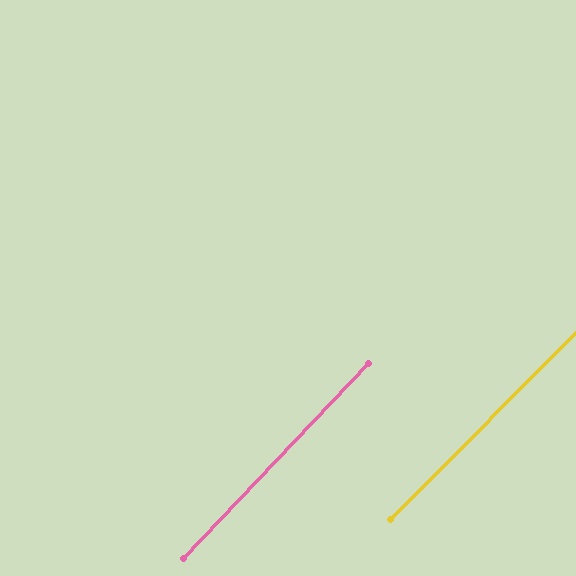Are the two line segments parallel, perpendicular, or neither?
Parallel — their directions differ by only 1.1°.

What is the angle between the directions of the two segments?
Approximately 1 degree.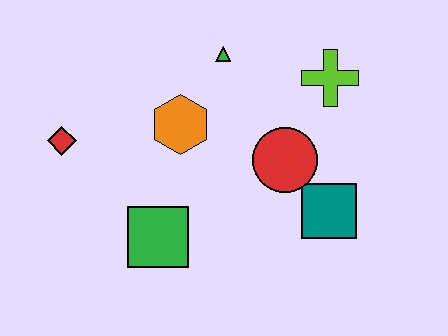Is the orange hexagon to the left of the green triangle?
Yes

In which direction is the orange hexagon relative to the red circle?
The orange hexagon is to the left of the red circle.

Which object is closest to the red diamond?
The orange hexagon is closest to the red diamond.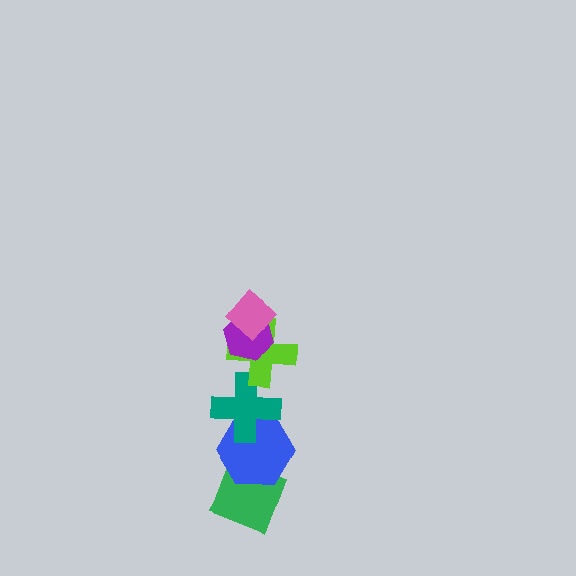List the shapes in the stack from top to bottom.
From top to bottom: the pink diamond, the purple hexagon, the lime cross, the teal cross, the blue hexagon, the green diamond.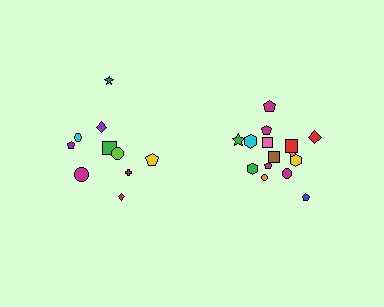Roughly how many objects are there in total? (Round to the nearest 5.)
Roughly 25 objects in total.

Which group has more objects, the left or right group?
The right group.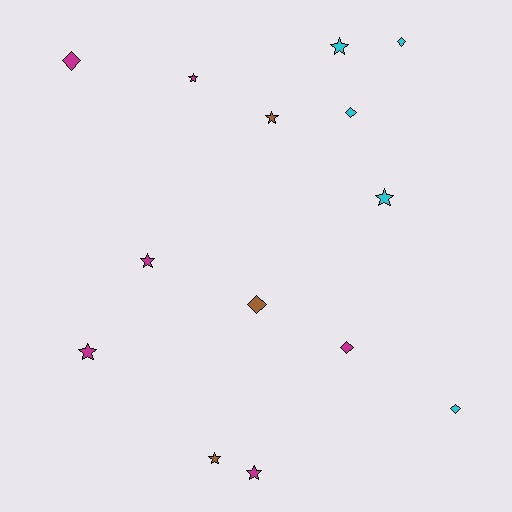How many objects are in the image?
There are 14 objects.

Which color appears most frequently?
Magenta, with 6 objects.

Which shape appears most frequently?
Star, with 8 objects.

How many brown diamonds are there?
There is 1 brown diamond.